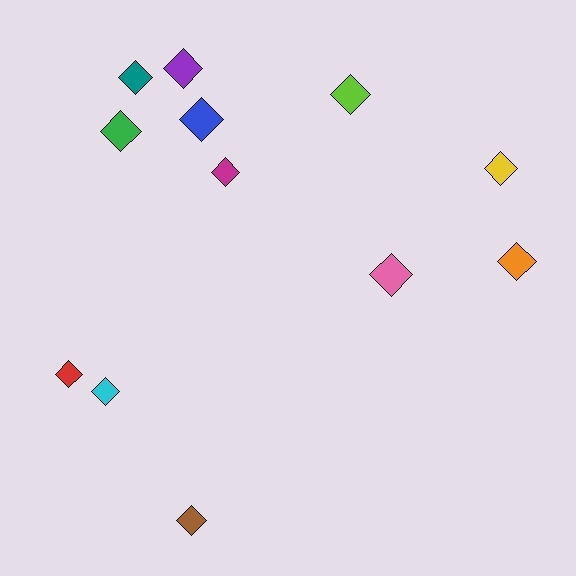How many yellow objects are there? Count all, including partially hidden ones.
There is 1 yellow object.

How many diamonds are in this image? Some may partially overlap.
There are 12 diamonds.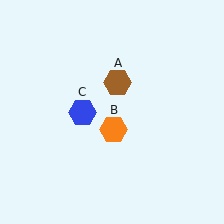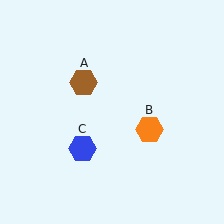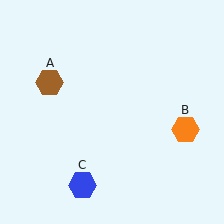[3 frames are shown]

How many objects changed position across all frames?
3 objects changed position: brown hexagon (object A), orange hexagon (object B), blue hexagon (object C).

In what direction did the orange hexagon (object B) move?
The orange hexagon (object B) moved right.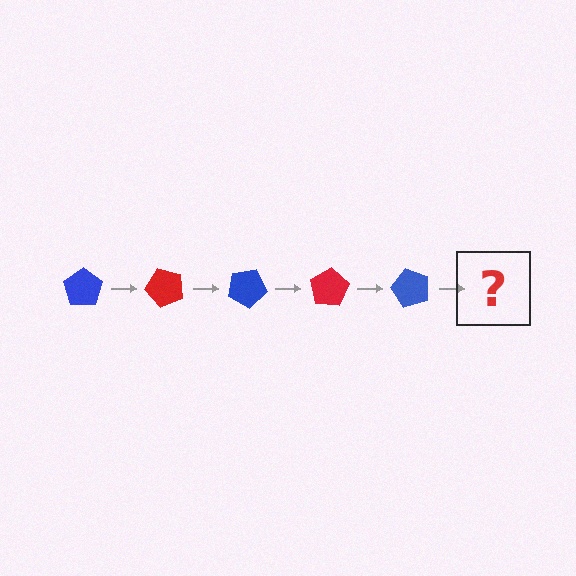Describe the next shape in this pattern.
It should be a red pentagon, rotated 250 degrees from the start.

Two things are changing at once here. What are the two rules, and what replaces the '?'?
The two rules are that it rotates 50 degrees each step and the color cycles through blue and red. The '?' should be a red pentagon, rotated 250 degrees from the start.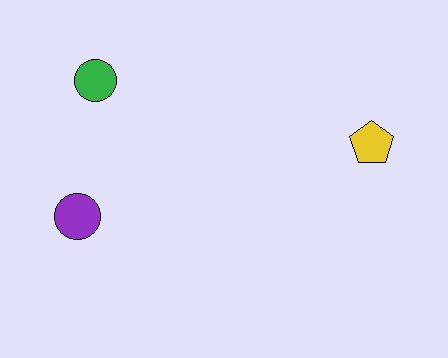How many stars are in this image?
There are no stars.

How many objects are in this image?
There are 3 objects.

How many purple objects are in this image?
There is 1 purple object.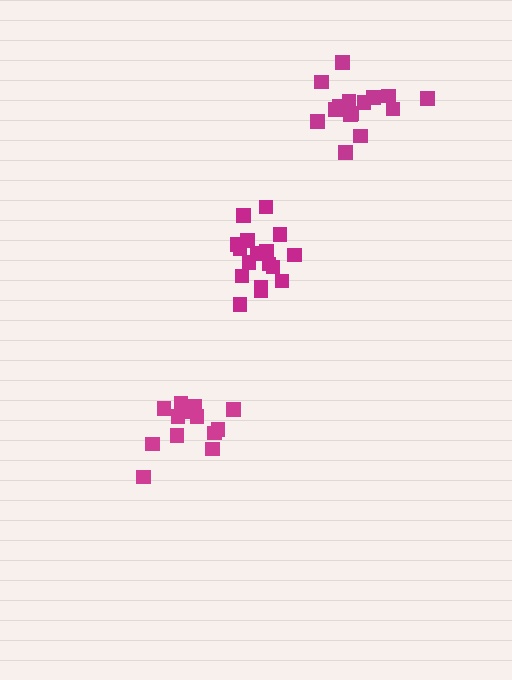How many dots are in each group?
Group 1: 15 dots, Group 2: 14 dots, Group 3: 17 dots (46 total).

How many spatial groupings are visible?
There are 3 spatial groupings.